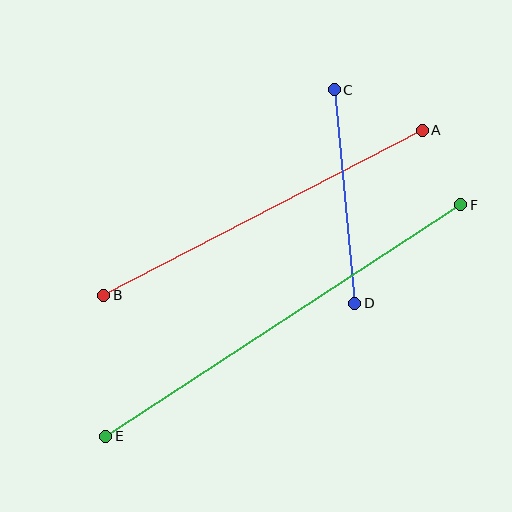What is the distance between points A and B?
The distance is approximately 359 pixels.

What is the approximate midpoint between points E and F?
The midpoint is at approximately (283, 320) pixels.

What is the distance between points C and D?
The distance is approximately 214 pixels.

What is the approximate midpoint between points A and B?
The midpoint is at approximately (263, 213) pixels.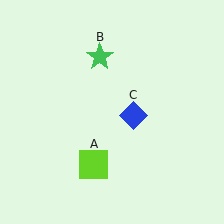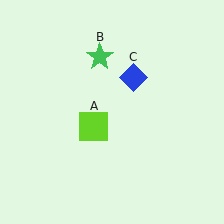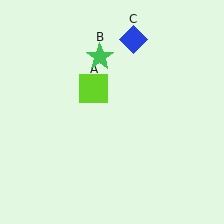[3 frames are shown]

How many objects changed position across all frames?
2 objects changed position: lime square (object A), blue diamond (object C).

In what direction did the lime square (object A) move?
The lime square (object A) moved up.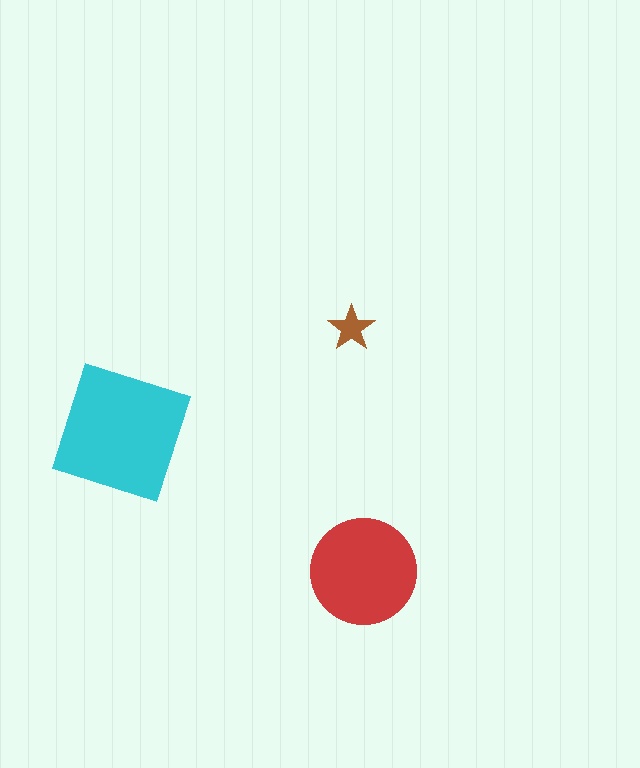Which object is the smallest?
The brown star.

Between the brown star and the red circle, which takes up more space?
The red circle.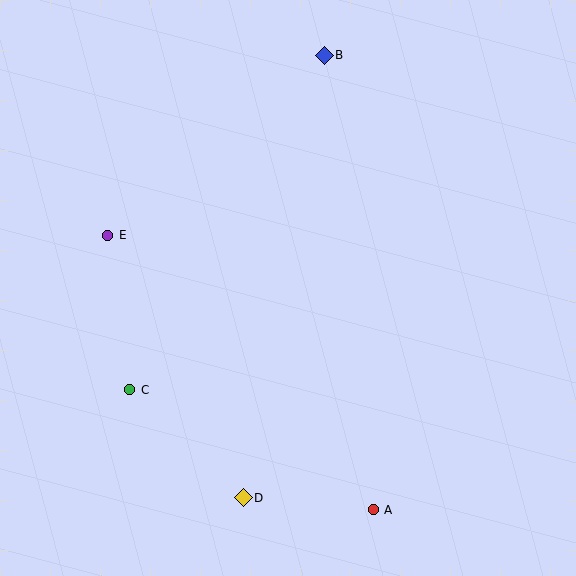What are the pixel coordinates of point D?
Point D is at (243, 498).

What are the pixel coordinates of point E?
Point E is at (108, 235).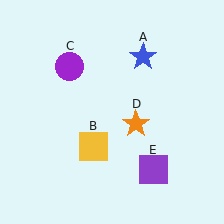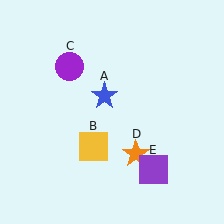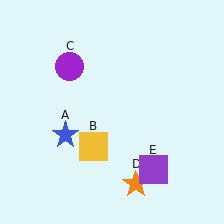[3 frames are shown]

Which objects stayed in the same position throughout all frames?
Yellow square (object B) and purple circle (object C) and purple square (object E) remained stationary.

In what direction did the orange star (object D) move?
The orange star (object D) moved down.